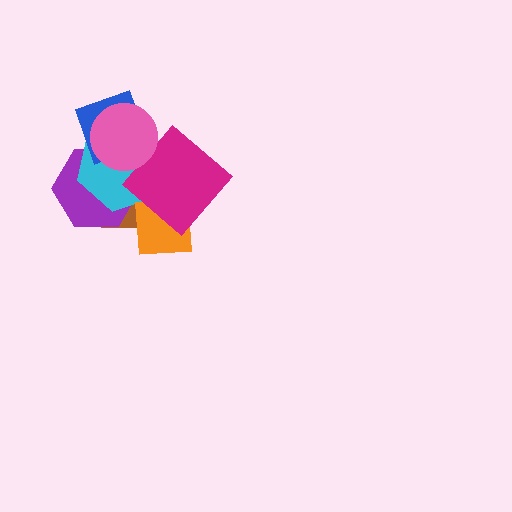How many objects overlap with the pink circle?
3 objects overlap with the pink circle.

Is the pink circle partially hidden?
No, no other shape covers it.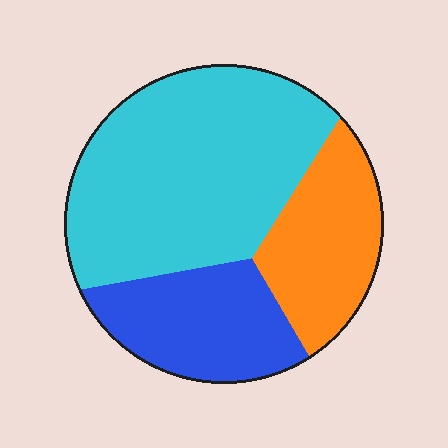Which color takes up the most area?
Cyan, at roughly 55%.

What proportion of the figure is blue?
Blue takes up about one quarter (1/4) of the figure.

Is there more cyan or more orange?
Cyan.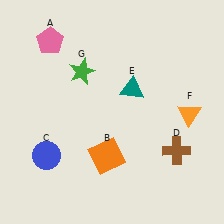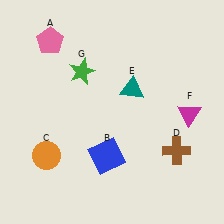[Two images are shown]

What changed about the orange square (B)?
In Image 1, B is orange. In Image 2, it changed to blue.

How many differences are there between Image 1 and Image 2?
There are 3 differences between the two images.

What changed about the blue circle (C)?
In Image 1, C is blue. In Image 2, it changed to orange.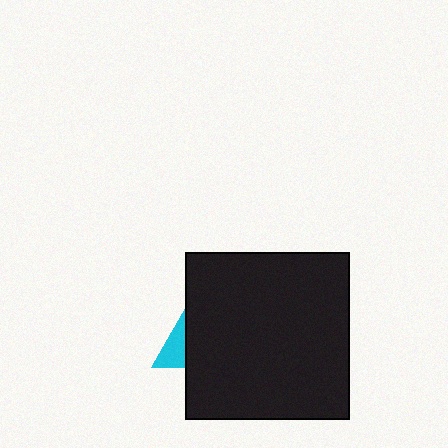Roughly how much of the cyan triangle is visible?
A small part of it is visible (roughly 31%).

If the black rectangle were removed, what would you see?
You would see the complete cyan triangle.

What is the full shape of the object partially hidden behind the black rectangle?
The partially hidden object is a cyan triangle.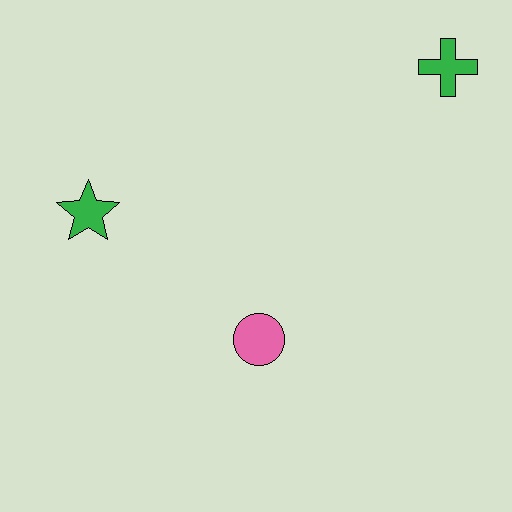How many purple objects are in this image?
There are no purple objects.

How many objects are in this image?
There are 3 objects.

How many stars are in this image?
There is 1 star.